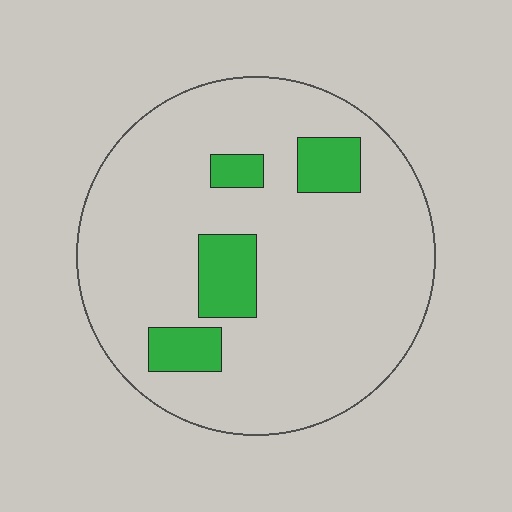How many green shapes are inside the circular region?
4.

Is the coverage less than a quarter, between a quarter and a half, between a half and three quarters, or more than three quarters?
Less than a quarter.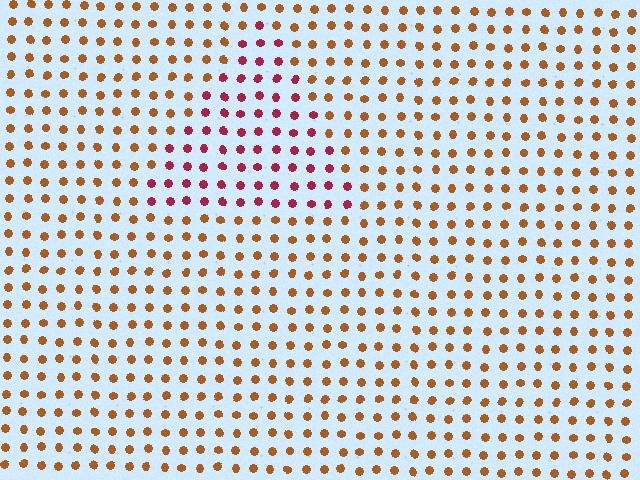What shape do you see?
I see a triangle.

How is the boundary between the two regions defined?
The boundary is defined purely by a slight shift in hue (about 44 degrees). Spacing, size, and orientation are identical on both sides.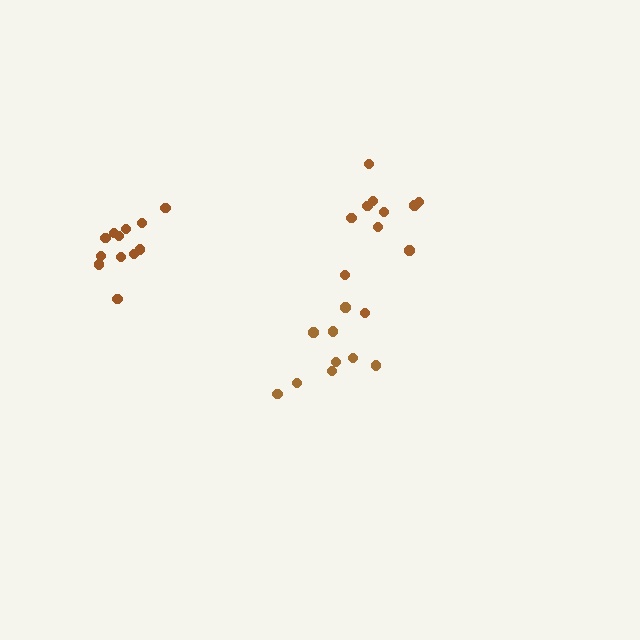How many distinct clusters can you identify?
There are 3 distinct clusters.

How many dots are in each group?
Group 1: 9 dots, Group 2: 11 dots, Group 3: 12 dots (32 total).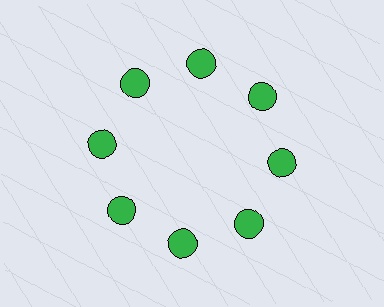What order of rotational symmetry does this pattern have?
This pattern has 8-fold rotational symmetry.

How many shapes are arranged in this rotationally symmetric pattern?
There are 8 shapes, arranged in 8 groups of 1.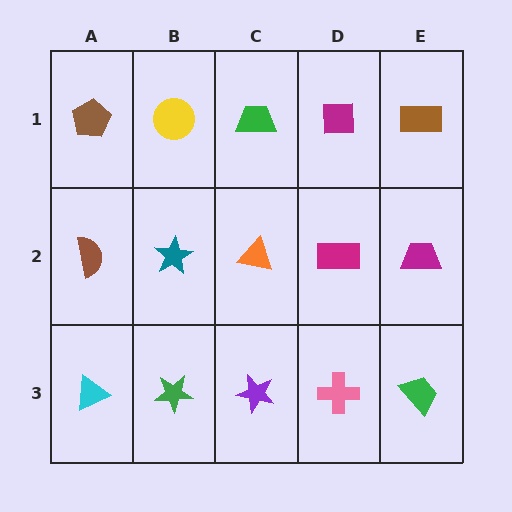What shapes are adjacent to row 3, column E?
A magenta trapezoid (row 2, column E), a pink cross (row 3, column D).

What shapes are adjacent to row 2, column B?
A yellow circle (row 1, column B), a green star (row 3, column B), a brown semicircle (row 2, column A), an orange triangle (row 2, column C).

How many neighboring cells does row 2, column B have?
4.